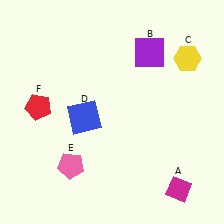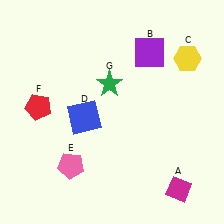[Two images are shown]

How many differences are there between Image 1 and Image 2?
There is 1 difference between the two images.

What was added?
A green star (G) was added in Image 2.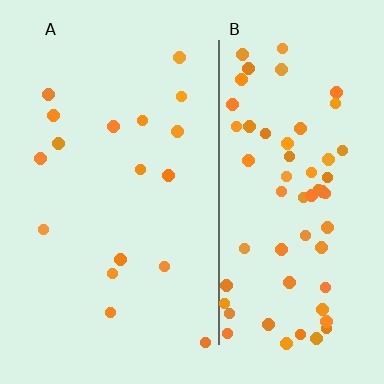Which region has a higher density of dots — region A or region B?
B (the right).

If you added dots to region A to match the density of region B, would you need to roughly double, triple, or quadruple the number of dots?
Approximately quadruple.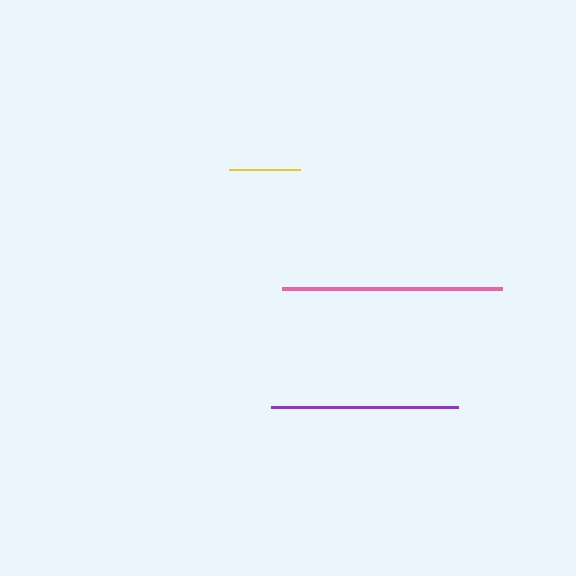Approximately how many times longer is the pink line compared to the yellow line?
The pink line is approximately 3.1 times the length of the yellow line.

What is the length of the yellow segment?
The yellow segment is approximately 71 pixels long.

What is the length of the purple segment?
The purple segment is approximately 188 pixels long.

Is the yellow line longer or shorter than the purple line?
The purple line is longer than the yellow line.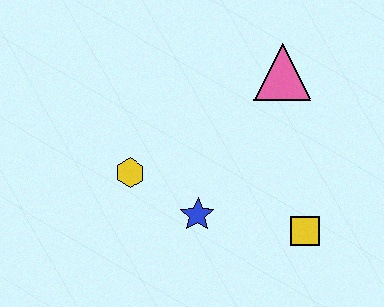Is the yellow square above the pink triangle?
No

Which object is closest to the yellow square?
The blue star is closest to the yellow square.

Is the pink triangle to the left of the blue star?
No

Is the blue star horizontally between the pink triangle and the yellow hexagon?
Yes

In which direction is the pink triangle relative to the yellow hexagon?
The pink triangle is to the right of the yellow hexagon.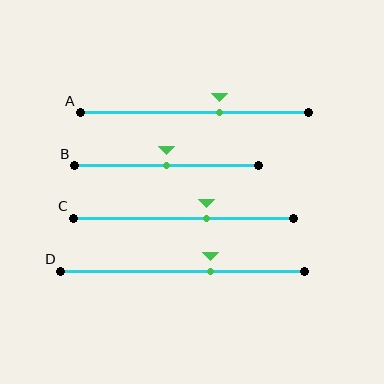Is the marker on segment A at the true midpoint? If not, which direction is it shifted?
No, the marker on segment A is shifted to the right by about 11% of the segment length.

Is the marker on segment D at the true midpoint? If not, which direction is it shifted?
No, the marker on segment D is shifted to the right by about 11% of the segment length.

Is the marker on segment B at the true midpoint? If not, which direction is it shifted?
Yes, the marker on segment B is at the true midpoint.